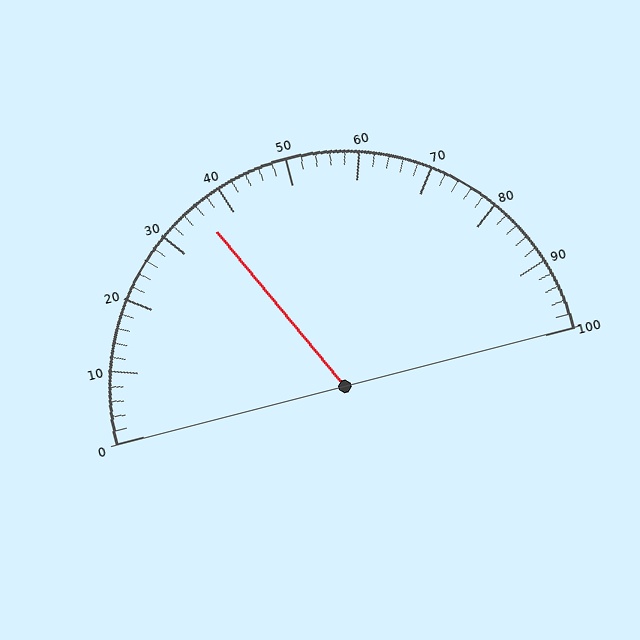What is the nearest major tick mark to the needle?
The nearest major tick mark is 40.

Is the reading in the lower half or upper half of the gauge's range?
The reading is in the lower half of the range (0 to 100).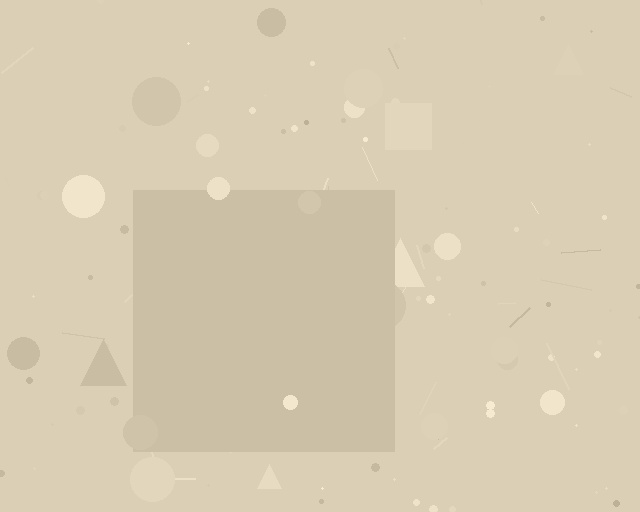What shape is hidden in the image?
A square is hidden in the image.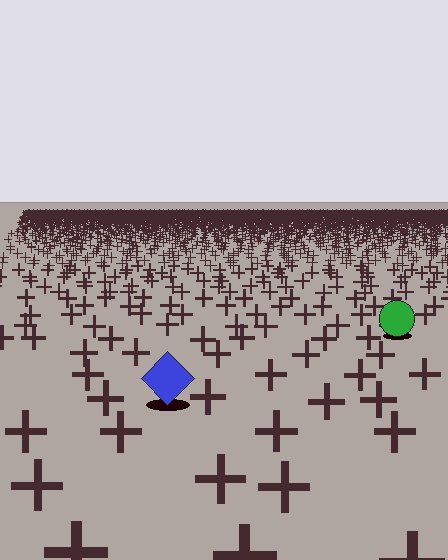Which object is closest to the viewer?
The blue diamond is closest. The texture marks near it are larger and more spread out.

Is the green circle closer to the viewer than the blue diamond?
No. The blue diamond is closer — you can tell from the texture gradient: the ground texture is coarser near it.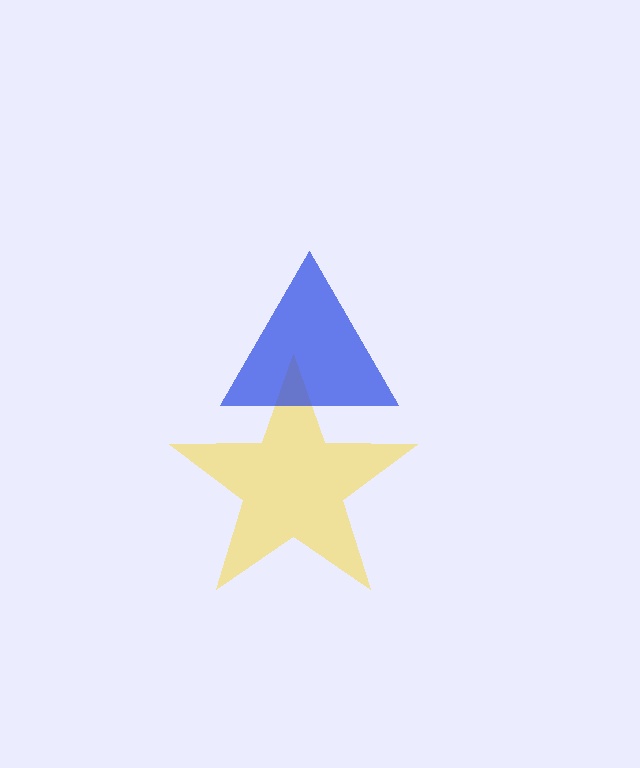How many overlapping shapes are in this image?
There are 2 overlapping shapes in the image.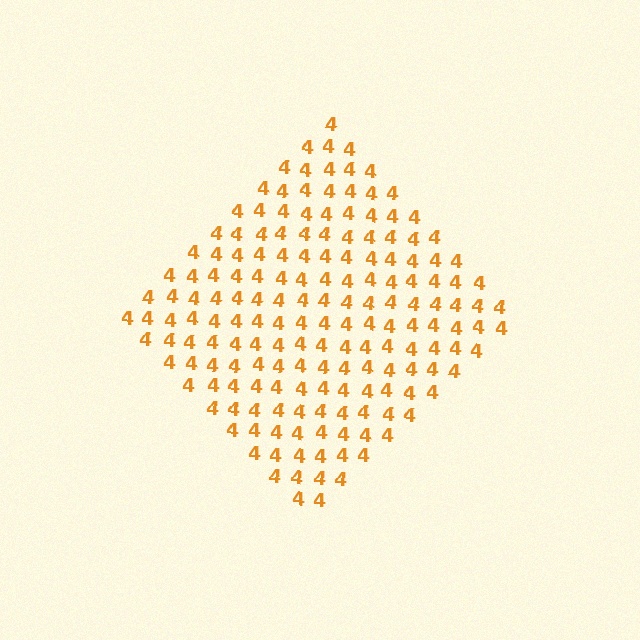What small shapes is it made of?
It is made of small digit 4's.